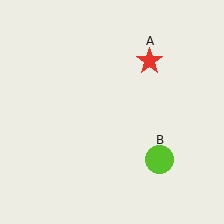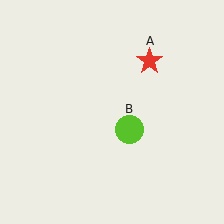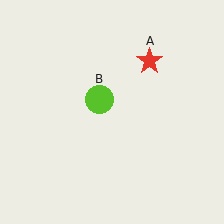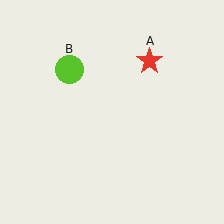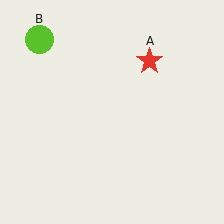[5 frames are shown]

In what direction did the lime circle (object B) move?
The lime circle (object B) moved up and to the left.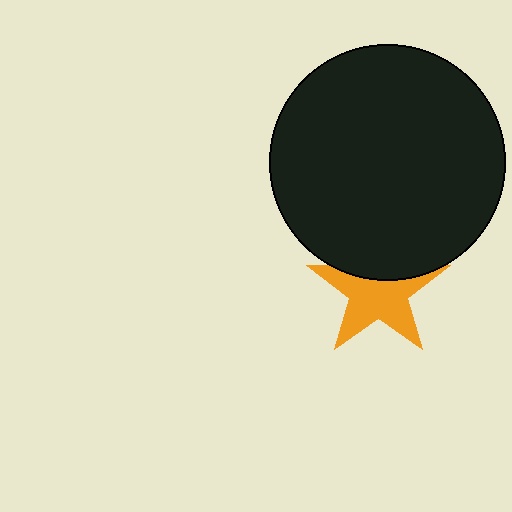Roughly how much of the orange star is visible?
Most of it is visible (roughly 67%).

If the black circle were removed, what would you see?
You would see the complete orange star.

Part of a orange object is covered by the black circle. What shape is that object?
It is a star.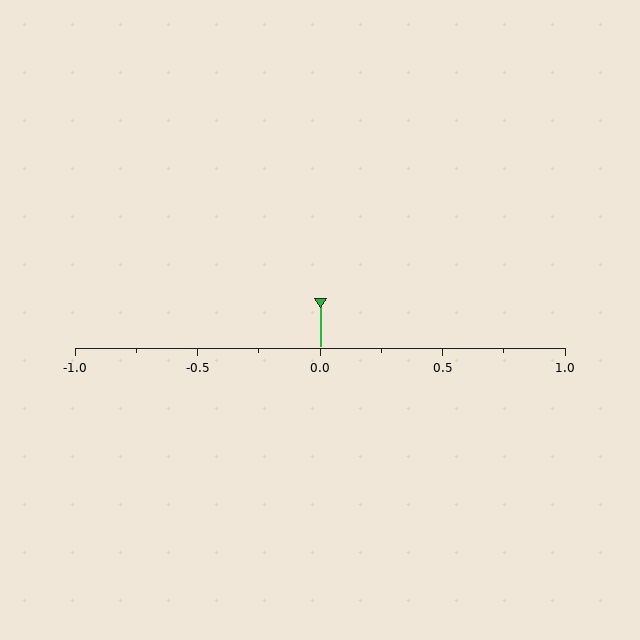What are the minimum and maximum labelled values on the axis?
The axis runs from -1.0 to 1.0.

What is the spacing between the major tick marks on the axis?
The major ticks are spaced 0.5 apart.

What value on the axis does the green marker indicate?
The marker indicates approximately 0.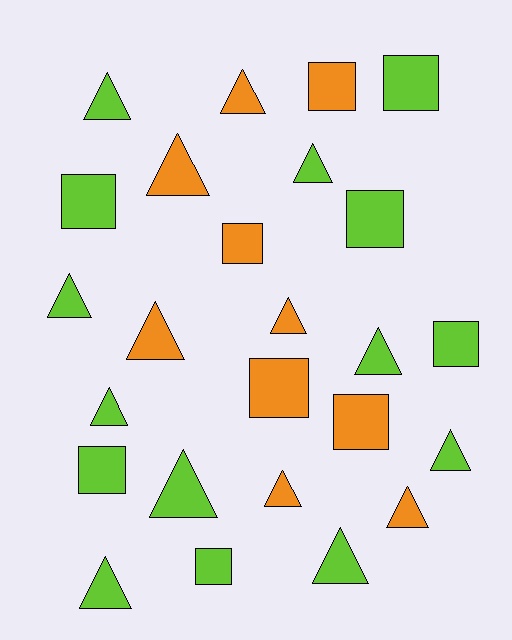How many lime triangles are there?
There are 9 lime triangles.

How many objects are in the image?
There are 25 objects.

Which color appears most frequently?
Lime, with 15 objects.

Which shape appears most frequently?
Triangle, with 15 objects.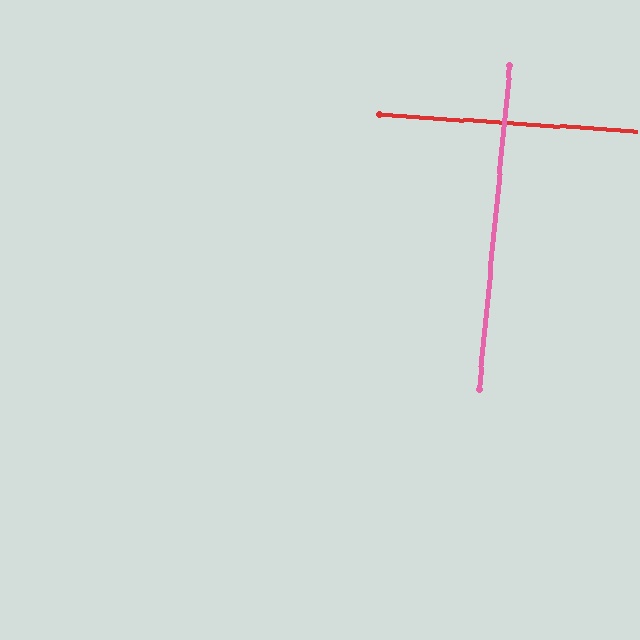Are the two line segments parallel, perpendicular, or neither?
Perpendicular — they meet at approximately 88°.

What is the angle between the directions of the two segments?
Approximately 88 degrees.